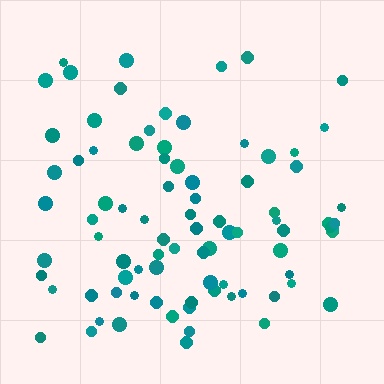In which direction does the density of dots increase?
From top to bottom, with the bottom side densest.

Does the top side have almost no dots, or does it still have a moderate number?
Still a moderate number, just noticeably fewer than the bottom.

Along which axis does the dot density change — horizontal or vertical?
Vertical.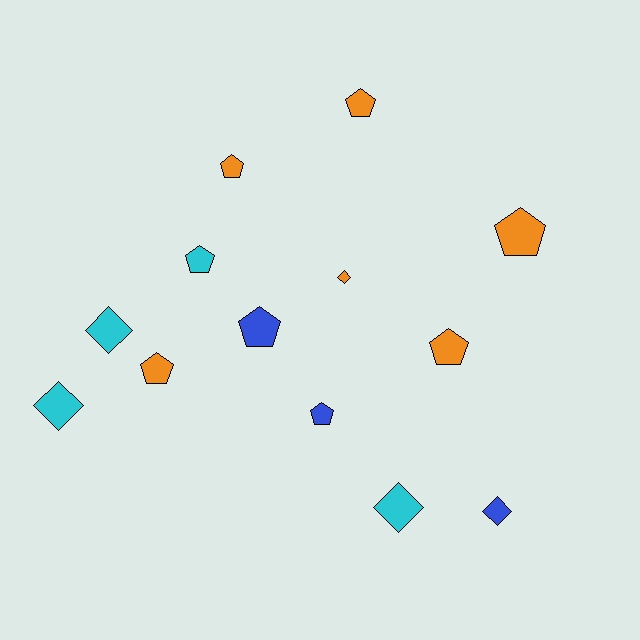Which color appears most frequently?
Orange, with 6 objects.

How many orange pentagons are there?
There are 5 orange pentagons.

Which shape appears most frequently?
Pentagon, with 8 objects.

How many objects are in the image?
There are 13 objects.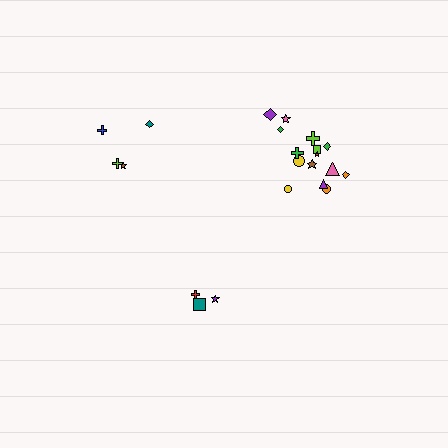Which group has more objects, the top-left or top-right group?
The top-right group.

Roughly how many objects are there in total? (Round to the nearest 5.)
Roughly 20 objects in total.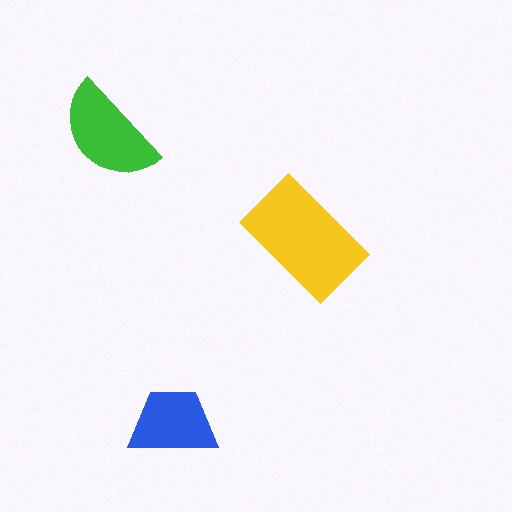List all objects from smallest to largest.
The blue trapezoid, the green semicircle, the yellow rectangle.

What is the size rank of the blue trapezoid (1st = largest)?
3rd.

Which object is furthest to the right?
The yellow rectangle is rightmost.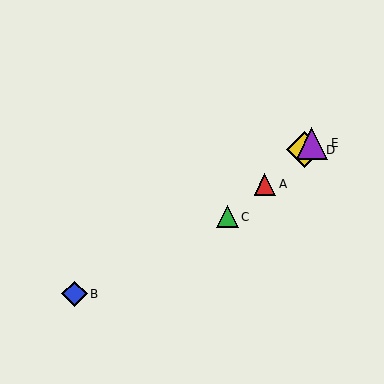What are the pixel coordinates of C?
Object C is at (227, 217).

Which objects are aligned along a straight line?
Objects A, C, D, E are aligned along a straight line.